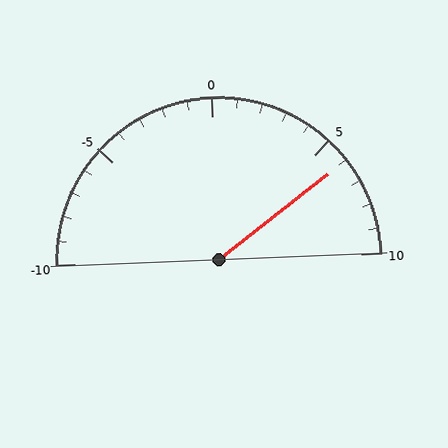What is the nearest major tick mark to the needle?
The nearest major tick mark is 5.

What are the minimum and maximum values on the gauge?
The gauge ranges from -10 to 10.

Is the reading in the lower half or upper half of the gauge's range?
The reading is in the upper half of the range (-10 to 10).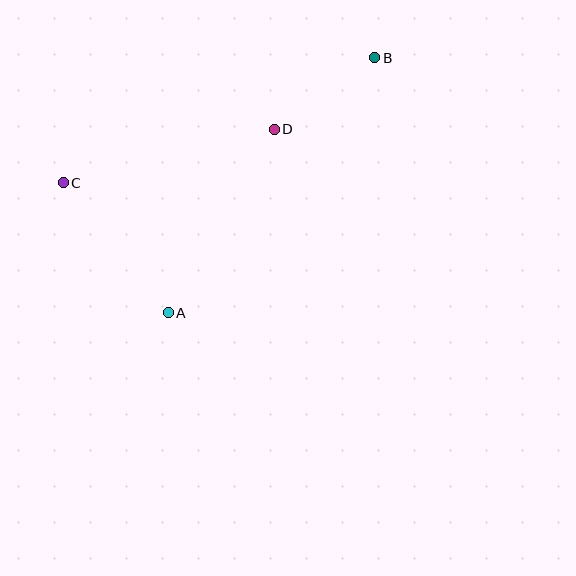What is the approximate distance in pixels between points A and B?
The distance between A and B is approximately 328 pixels.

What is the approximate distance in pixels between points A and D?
The distance between A and D is approximately 211 pixels.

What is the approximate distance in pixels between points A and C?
The distance between A and C is approximately 167 pixels.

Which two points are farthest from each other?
Points B and C are farthest from each other.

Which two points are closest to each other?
Points B and D are closest to each other.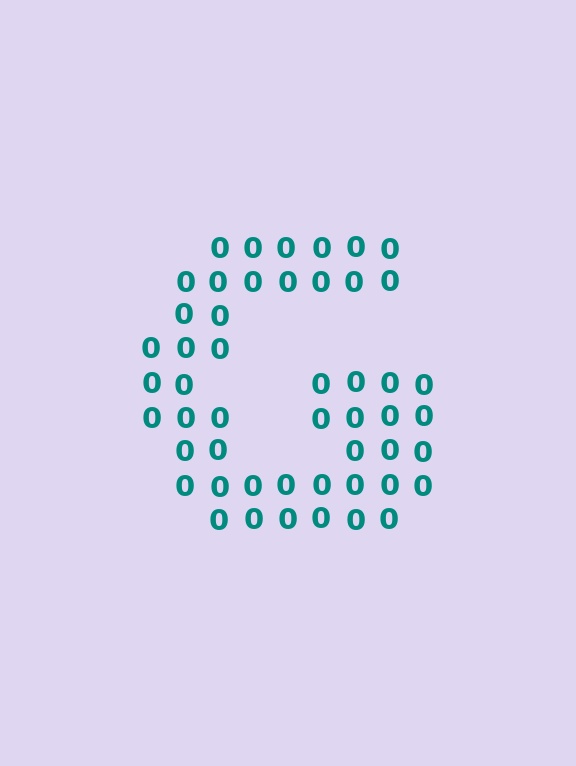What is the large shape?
The large shape is the letter G.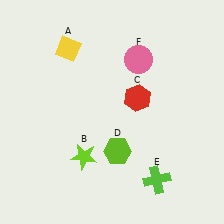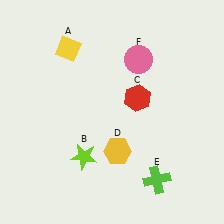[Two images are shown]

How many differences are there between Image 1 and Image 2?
There is 1 difference between the two images.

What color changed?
The hexagon (D) changed from lime in Image 1 to yellow in Image 2.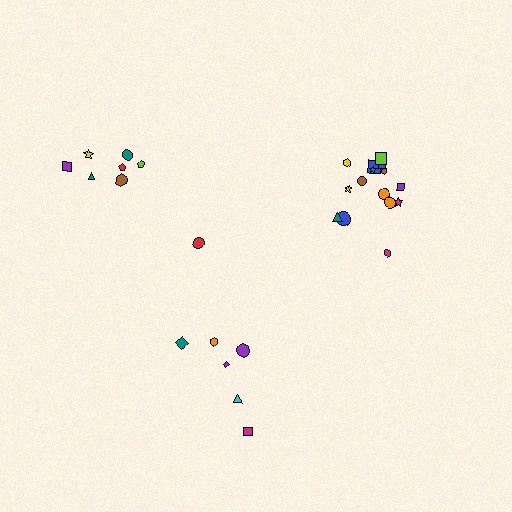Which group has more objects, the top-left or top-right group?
The top-right group.